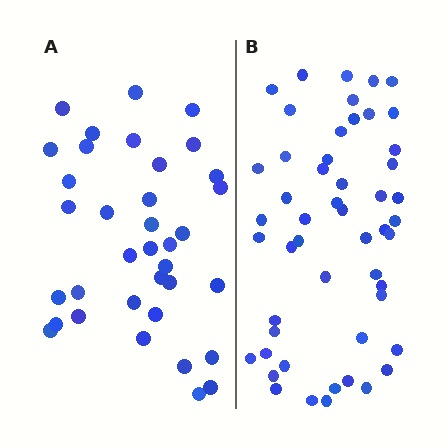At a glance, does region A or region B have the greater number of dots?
Region B (the right region) has more dots.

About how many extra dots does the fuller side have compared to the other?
Region B has approximately 15 more dots than region A.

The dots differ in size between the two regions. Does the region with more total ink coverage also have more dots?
No. Region A has more total ink coverage because its dots are larger, but region B actually contains more individual dots. Total area can be misleading — the number of items is what matters here.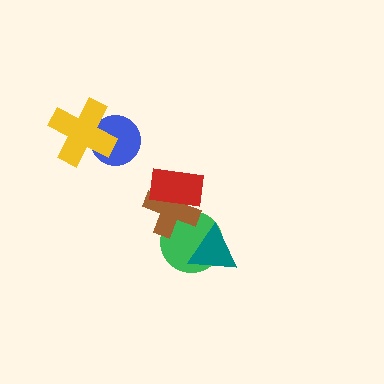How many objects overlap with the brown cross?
2 objects overlap with the brown cross.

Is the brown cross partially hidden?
Yes, it is partially covered by another shape.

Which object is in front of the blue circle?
The yellow cross is in front of the blue circle.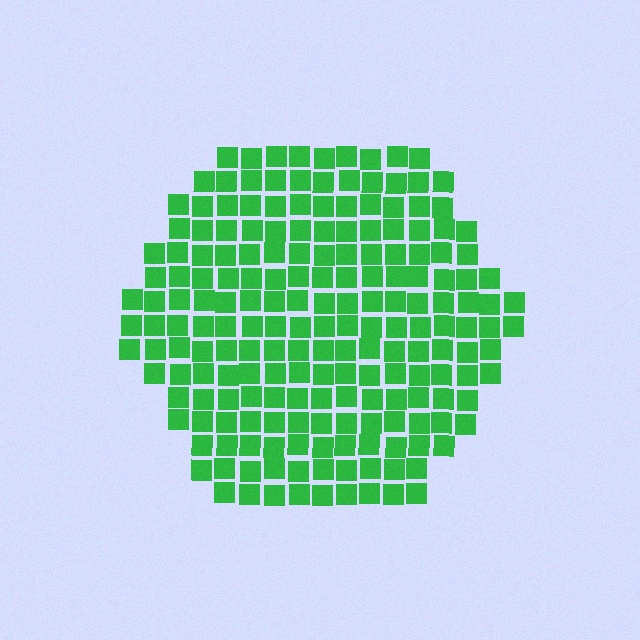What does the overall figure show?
The overall figure shows a hexagon.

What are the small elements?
The small elements are squares.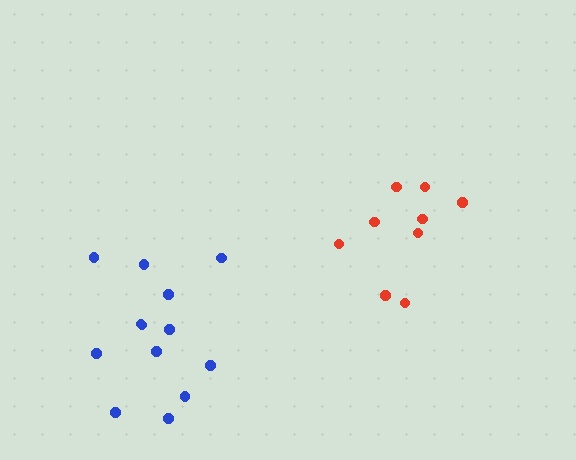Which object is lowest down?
The blue cluster is bottommost.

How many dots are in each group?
Group 1: 9 dots, Group 2: 13 dots (22 total).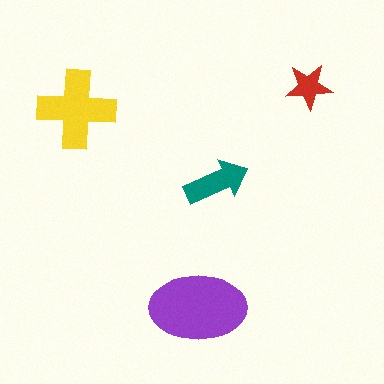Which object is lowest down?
The purple ellipse is bottommost.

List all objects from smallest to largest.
The red star, the teal arrow, the yellow cross, the purple ellipse.